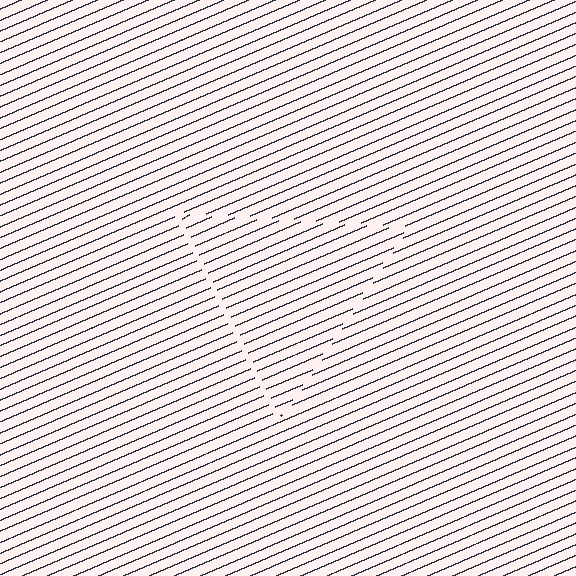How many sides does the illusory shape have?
3 sides — the line-ends trace a triangle.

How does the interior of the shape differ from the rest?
The interior of the shape contains the same grating, shifted by half a period — the contour is defined by the phase discontinuity where line-ends from the inner and outer gratings abut.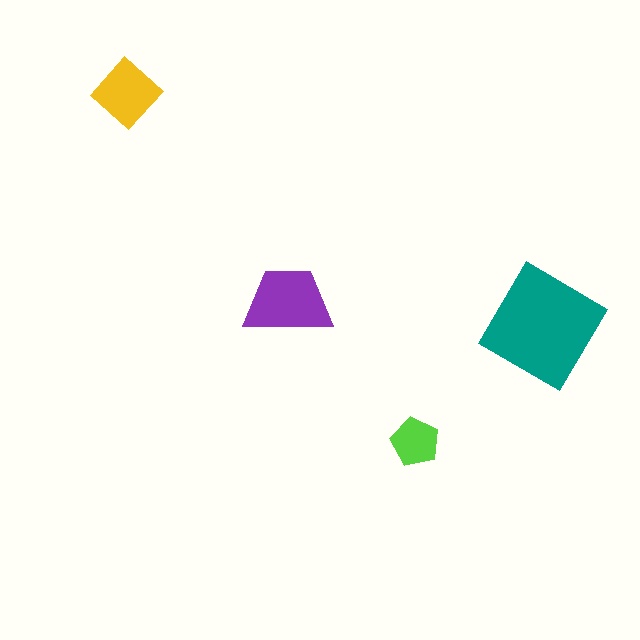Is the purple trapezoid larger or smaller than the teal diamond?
Smaller.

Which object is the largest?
The teal diamond.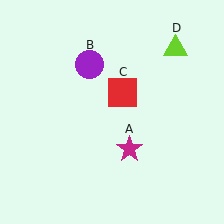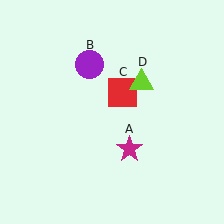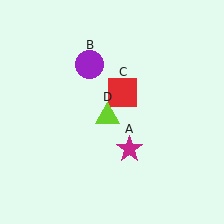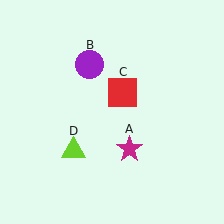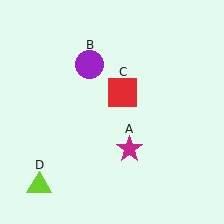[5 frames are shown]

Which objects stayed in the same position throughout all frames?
Magenta star (object A) and purple circle (object B) and red square (object C) remained stationary.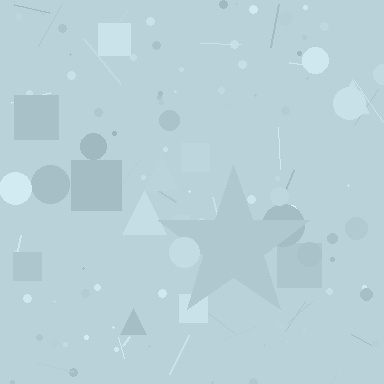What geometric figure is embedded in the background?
A star is embedded in the background.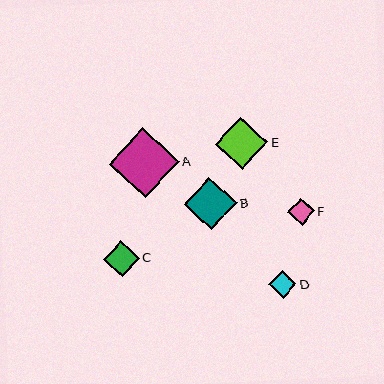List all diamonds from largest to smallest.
From largest to smallest: A, B, E, C, D, F.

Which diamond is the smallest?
Diamond F is the smallest with a size of approximately 26 pixels.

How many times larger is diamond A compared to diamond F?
Diamond A is approximately 2.6 times the size of diamond F.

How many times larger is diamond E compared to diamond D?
Diamond E is approximately 1.9 times the size of diamond D.